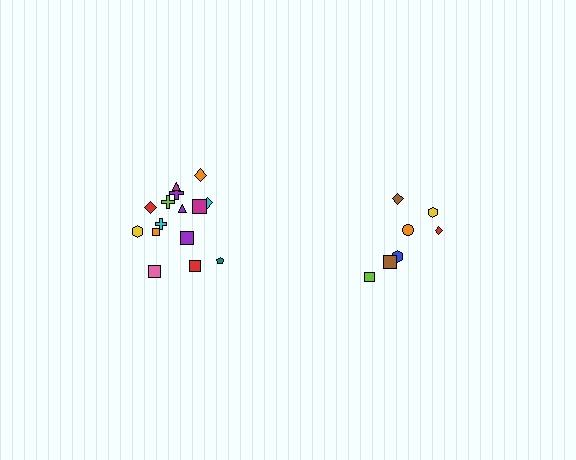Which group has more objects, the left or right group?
The left group.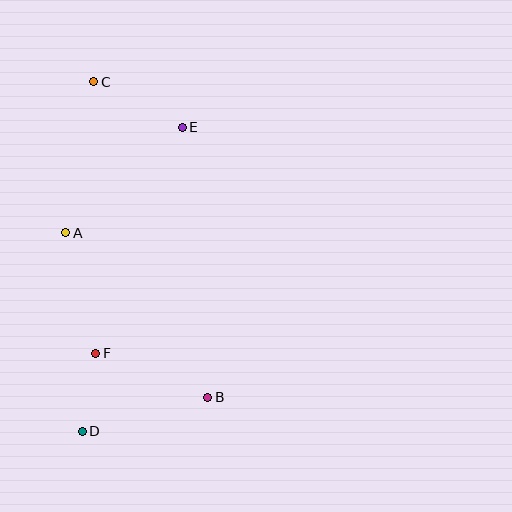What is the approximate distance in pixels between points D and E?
The distance between D and E is approximately 320 pixels.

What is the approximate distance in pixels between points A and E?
The distance between A and E is approximately 157 pixels.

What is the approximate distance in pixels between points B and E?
The distance between B and E is approximately 271 pixels.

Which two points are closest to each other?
Points D and F are closest to each other.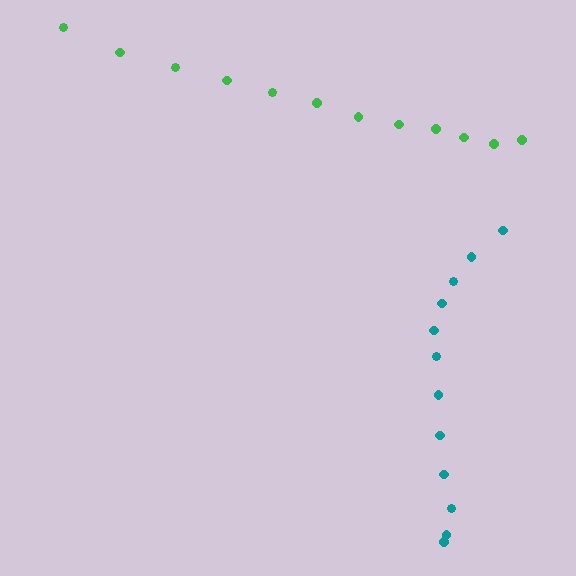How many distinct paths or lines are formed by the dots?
There are 2 distinct paths.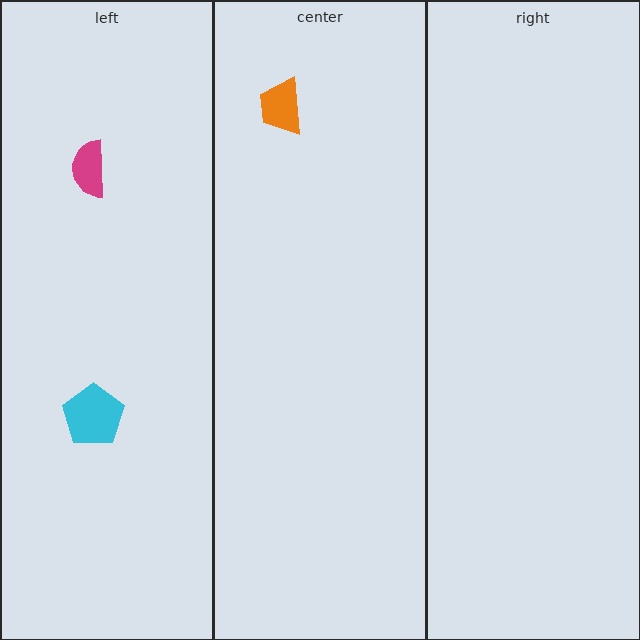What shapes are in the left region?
The magenta semicircle, the cyan pentagon.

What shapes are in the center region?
The orange trapezoid.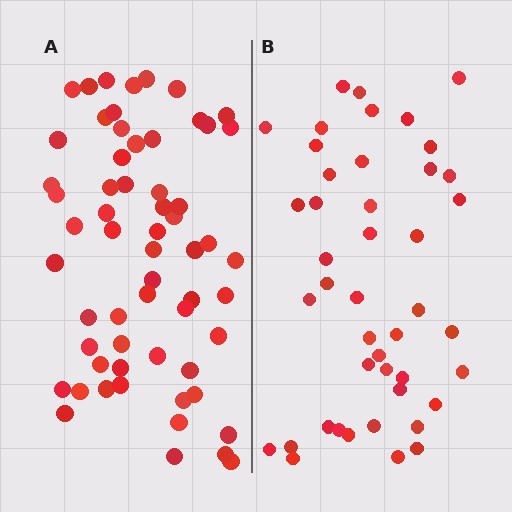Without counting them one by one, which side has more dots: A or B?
Region A (the left region) has more dots.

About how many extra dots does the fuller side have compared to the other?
Region A has approximately 15 more dots than region B.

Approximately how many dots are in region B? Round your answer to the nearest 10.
About 40 dots. (The exact count is 44, which rounds to 40.)